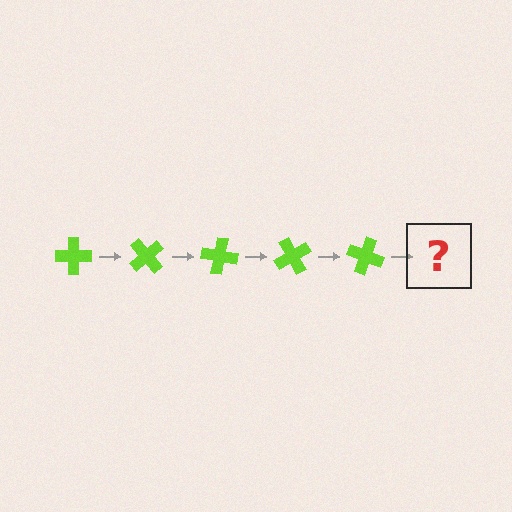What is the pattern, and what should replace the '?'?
The pattern is that the cross rotates 50 degrees each step. The '?' should be a lime cross rotated 250 degrees.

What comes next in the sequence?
The next element should be a lime cross rotated 250 degrees.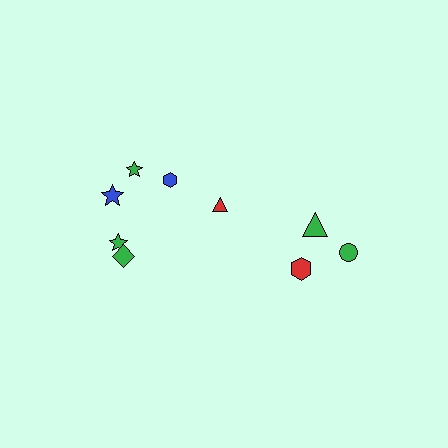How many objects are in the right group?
There are 3 objects.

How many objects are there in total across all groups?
There are 9 objects.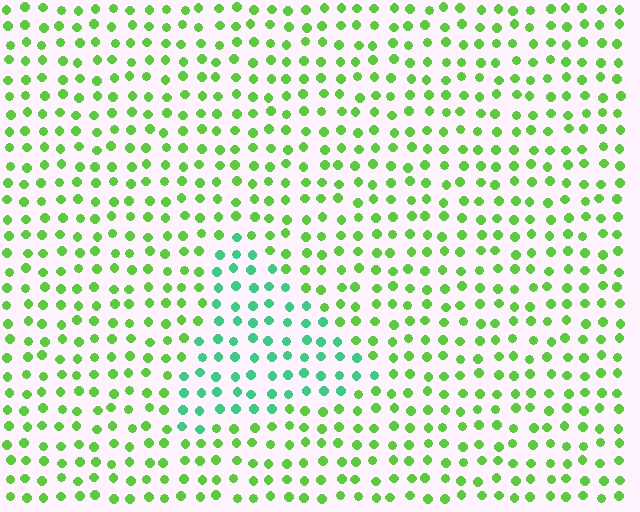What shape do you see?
I see a triangle.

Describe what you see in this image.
The image is filled with small lime elements in a uniform arrangement. A triangle-shaped region is visible where the elements are tinted to a slightly different hue, forming a subtle color boundary.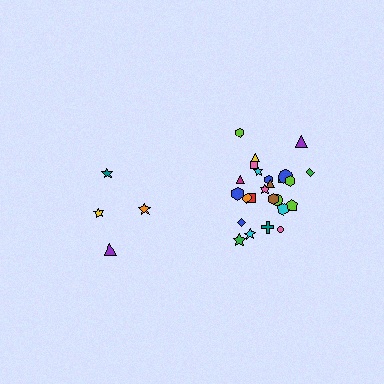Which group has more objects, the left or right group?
The right group.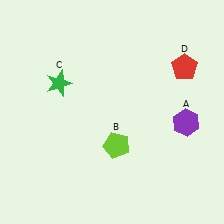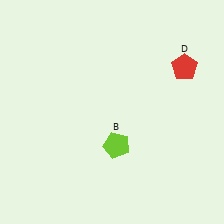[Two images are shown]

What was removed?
The green star (C), the purple hexagon (A) were removed in Image 2.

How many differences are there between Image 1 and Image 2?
There are 2 differences between the two images.